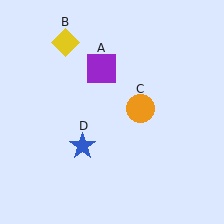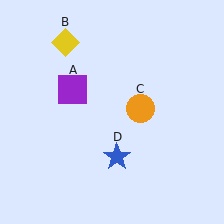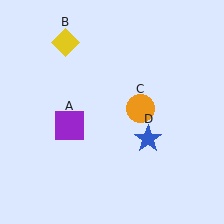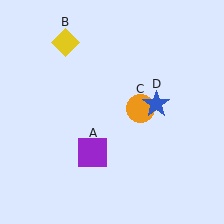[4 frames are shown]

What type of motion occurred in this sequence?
The purple square (object A), blue star (object D) rotated counterclockwise around the center of the scene.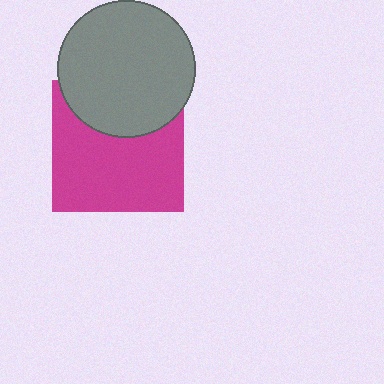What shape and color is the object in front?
The object in front is a gray circle.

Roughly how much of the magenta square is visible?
Most of it is visible (roughly 66%).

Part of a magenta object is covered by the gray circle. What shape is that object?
It is a square.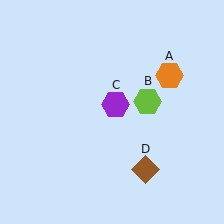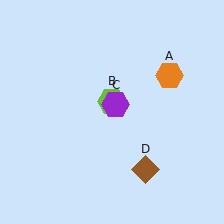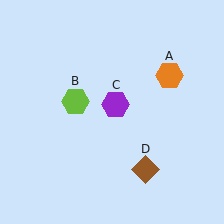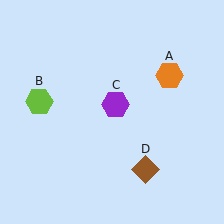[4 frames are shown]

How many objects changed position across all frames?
1 object changed position: lime hexagon (object B).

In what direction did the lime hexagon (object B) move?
The lime hexagon (object B) moved left.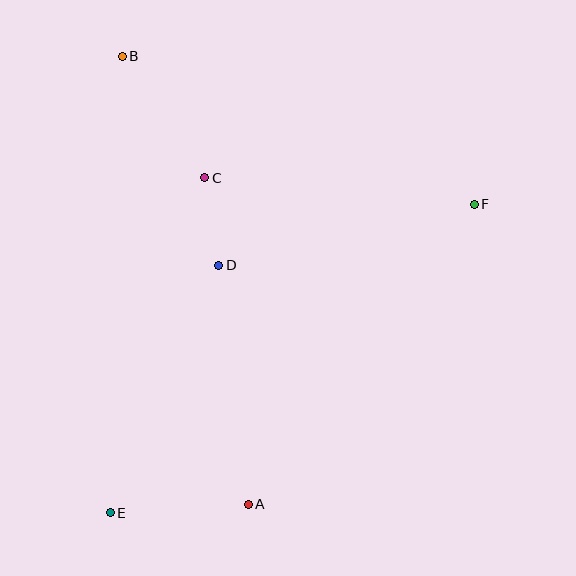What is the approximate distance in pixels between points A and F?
The distance between A and F is approximately 376 pixels.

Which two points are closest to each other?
Points C and D are closest to each other.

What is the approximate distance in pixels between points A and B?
The distance between A and B is approximately 465 pixels.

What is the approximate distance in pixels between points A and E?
The distance between A and E is approximately 138 pixels.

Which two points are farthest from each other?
Points E and F are farthest from each other.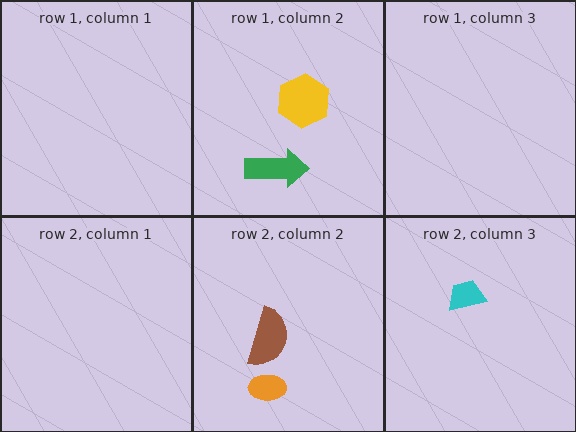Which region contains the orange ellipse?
The row 2, column 2 region.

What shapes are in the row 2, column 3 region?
The cyan trapezoid.